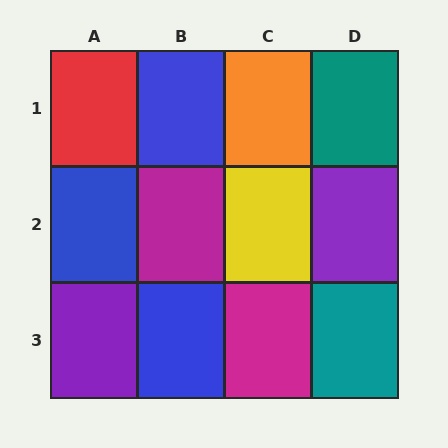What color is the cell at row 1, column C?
Orange.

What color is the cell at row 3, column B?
Blue.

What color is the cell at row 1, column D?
Teal.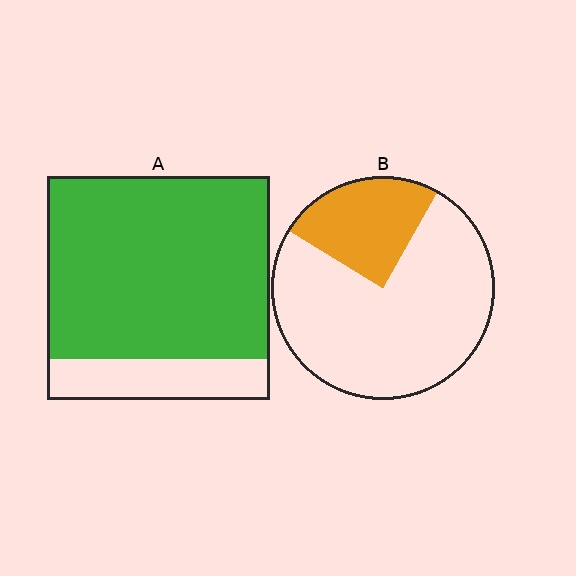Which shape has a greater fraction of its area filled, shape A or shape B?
Shape A.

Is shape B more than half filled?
No.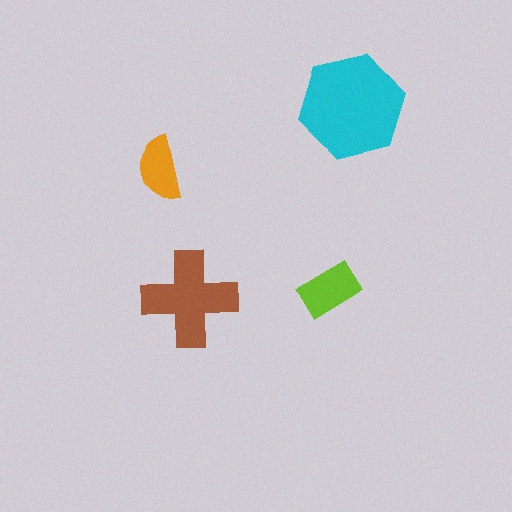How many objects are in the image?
There are 4 objects in the image.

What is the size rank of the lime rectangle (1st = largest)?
3rd.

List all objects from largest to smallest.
The cyan hexagon, the brown cross, the lime rectangle, the orange semicircle.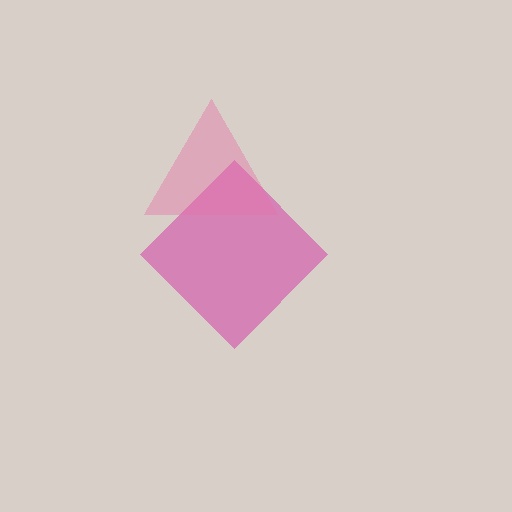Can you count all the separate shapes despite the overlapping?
Yes, there are 2 separate shapes.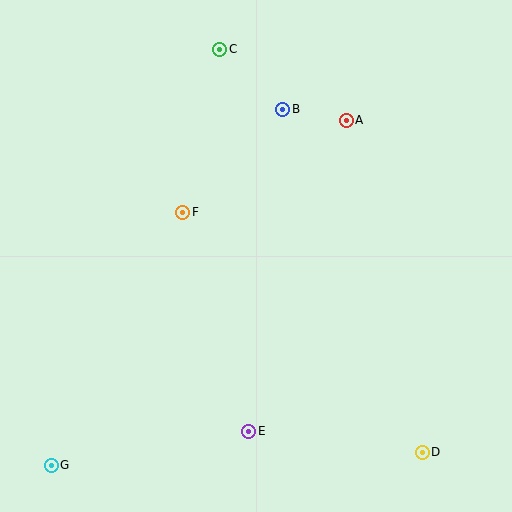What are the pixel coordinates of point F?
Point F is at (183, 212).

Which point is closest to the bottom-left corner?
Point G is closest to the bottom-left corner.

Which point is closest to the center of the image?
Point F at (183, 212) is closest to the center.